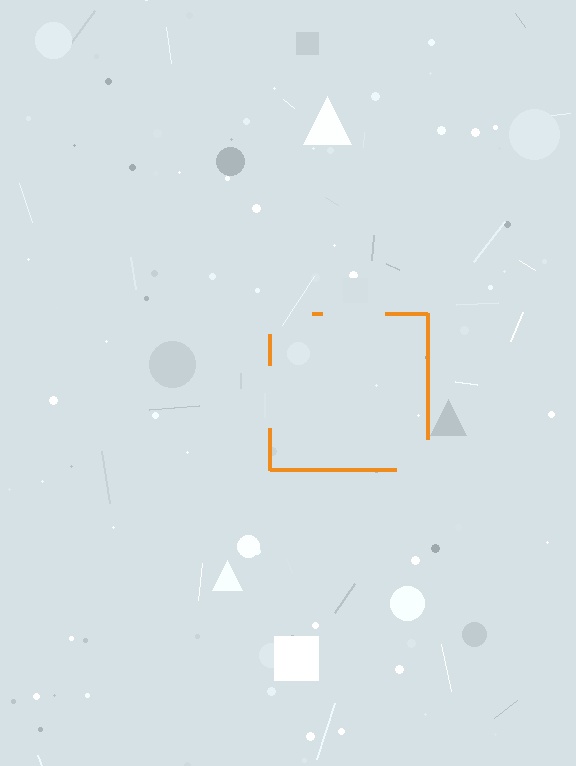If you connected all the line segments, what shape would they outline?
They would outline a square.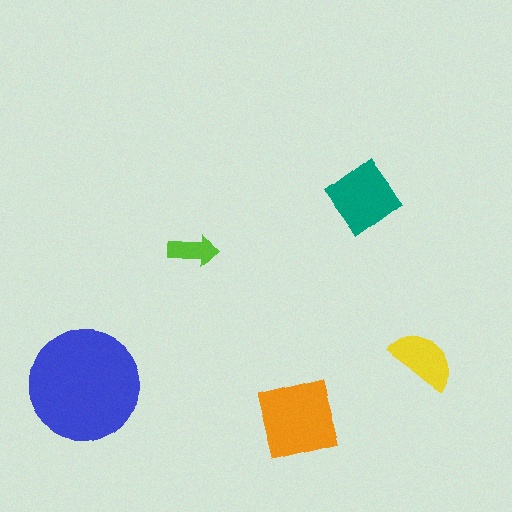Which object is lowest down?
The orange square is bottommost.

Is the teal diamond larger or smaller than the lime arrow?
Larger.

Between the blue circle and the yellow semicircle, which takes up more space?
The blue circle.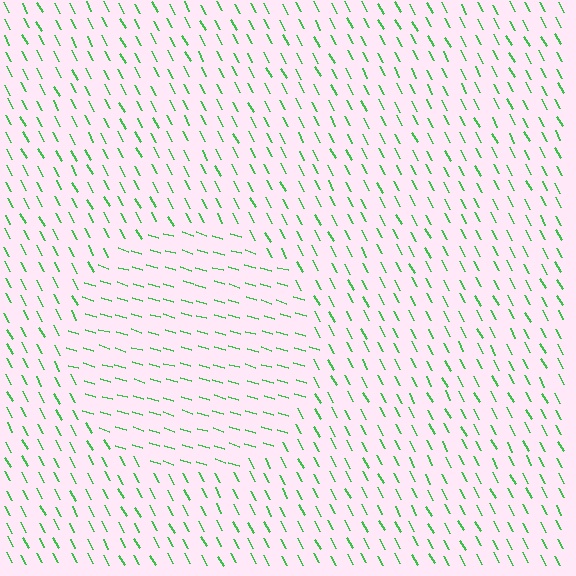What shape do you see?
I see a circle.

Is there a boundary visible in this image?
Yes, there is a texture boundary formed by a change in line orientation.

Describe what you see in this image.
The image is filled with small green line segments. A circle region in the image has lines oriented differently from the surrounding lines, creating a visible texture boundary.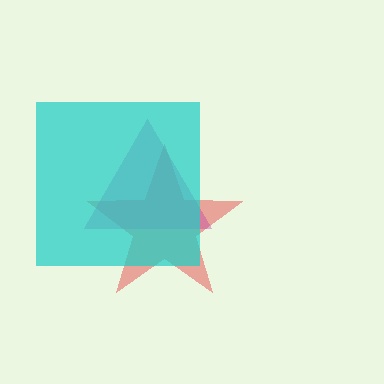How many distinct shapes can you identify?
There are 3 distinct shapes: a red star, a magenta triangle, a cyan square.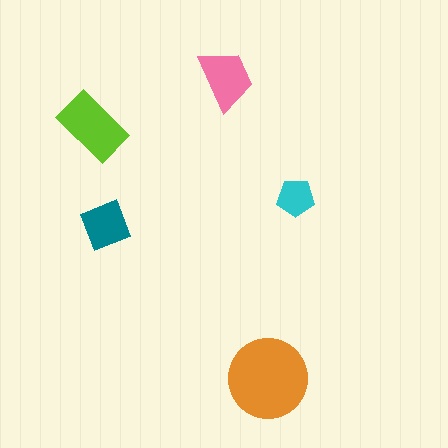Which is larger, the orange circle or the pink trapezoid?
The orange circle.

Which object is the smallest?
The cyan pentagon.